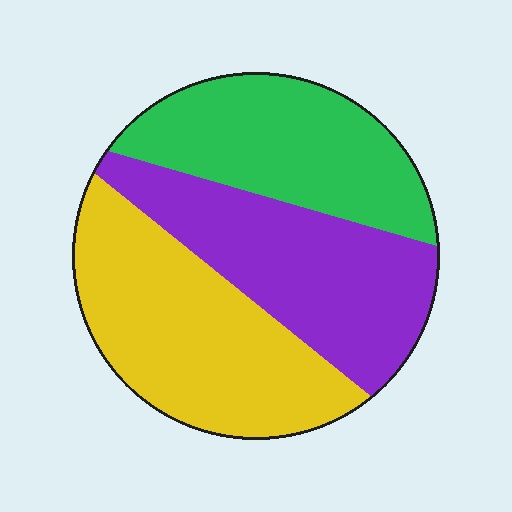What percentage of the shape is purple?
Purple covers around 35% of the shape.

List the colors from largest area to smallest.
From largest to smallest: yellow, purple, green.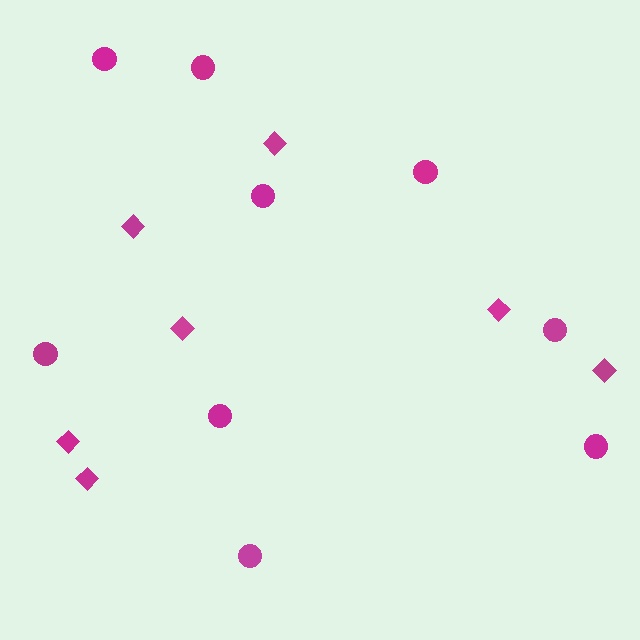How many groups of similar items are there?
There are 2 groups: one group of diamonds (7) and one group of circles (9).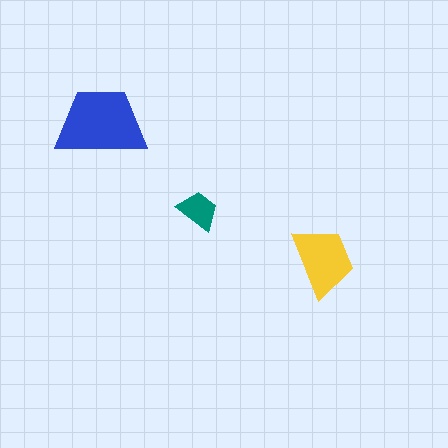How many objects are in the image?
There are 3 objects in the image.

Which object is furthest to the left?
The blue trapezoid is leftmost.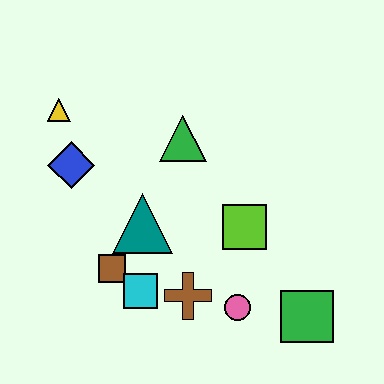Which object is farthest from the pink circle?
The yellow triangle is farthest from the pink circle.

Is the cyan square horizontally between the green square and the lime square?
No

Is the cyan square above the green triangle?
No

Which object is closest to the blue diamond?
The yellow triangle is closest to the blue diamond.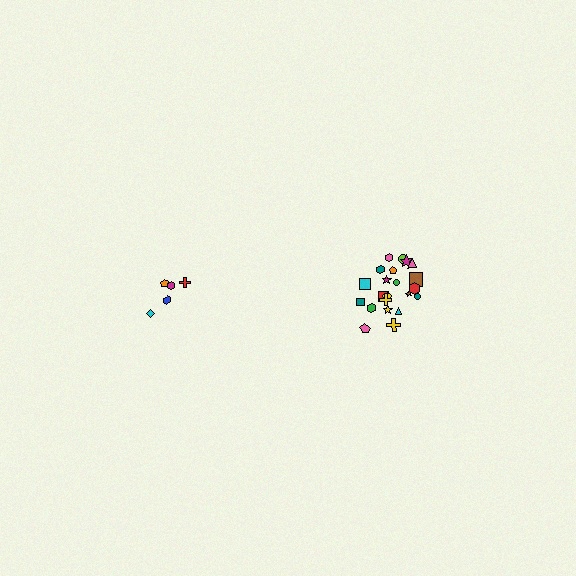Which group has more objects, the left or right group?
The right group.